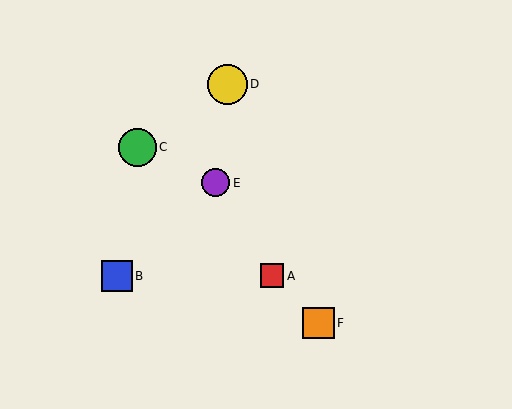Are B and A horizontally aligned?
Yes, both are at y≈276.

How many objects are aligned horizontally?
2 objects (A, B) are aligned horizontally.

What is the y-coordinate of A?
Object A is at y≈276.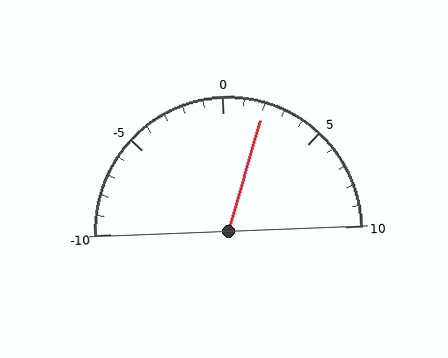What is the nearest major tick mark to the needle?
The nearest major tick mark is 0.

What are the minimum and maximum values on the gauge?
The gauge ranges from -10 to 10.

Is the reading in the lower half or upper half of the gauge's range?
The reading is in the upper half of the range (-10 to 10).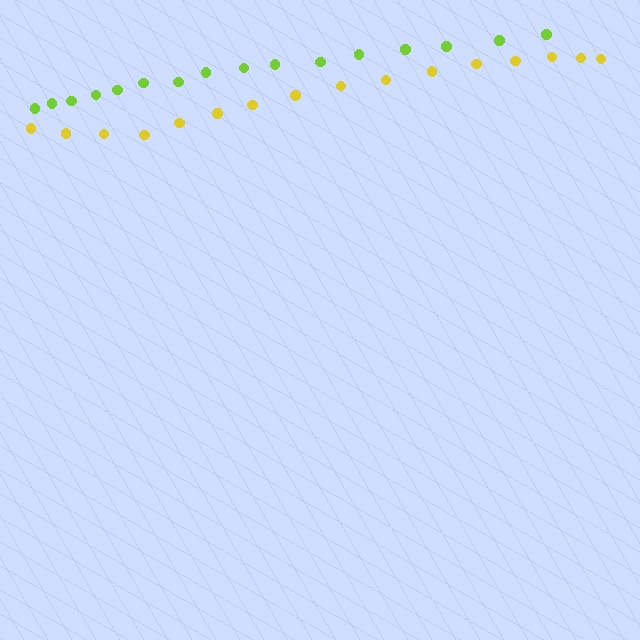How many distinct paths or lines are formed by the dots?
There are 2 distinct paths.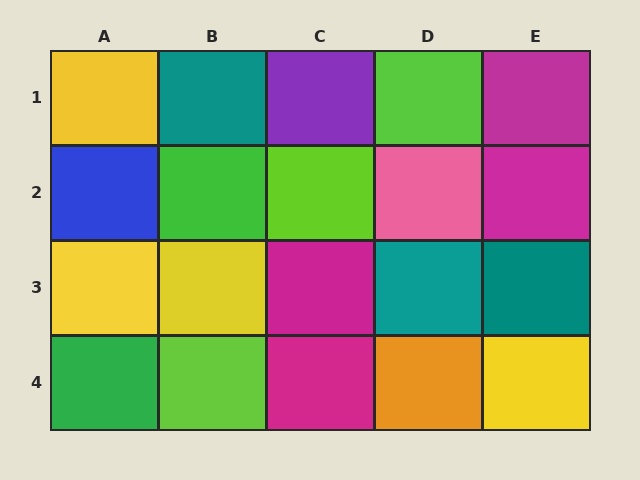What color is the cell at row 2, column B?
Green.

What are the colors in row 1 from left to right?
Yellow, teal, purple, lime, magenta.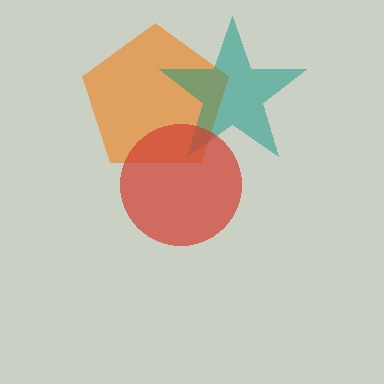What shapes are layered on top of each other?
The layered shapes are: an orange pentagon, a teal star, a red circle.